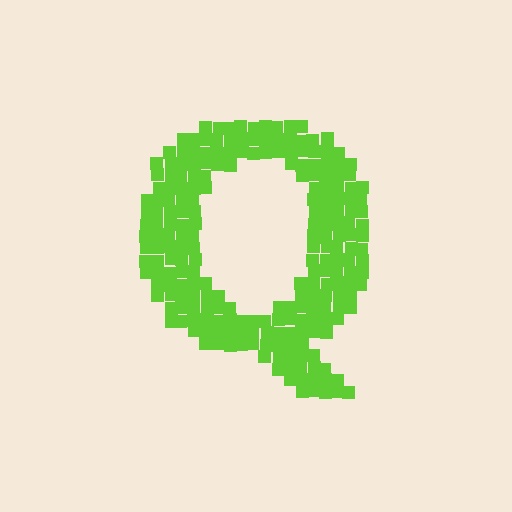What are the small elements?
The small elements are squares.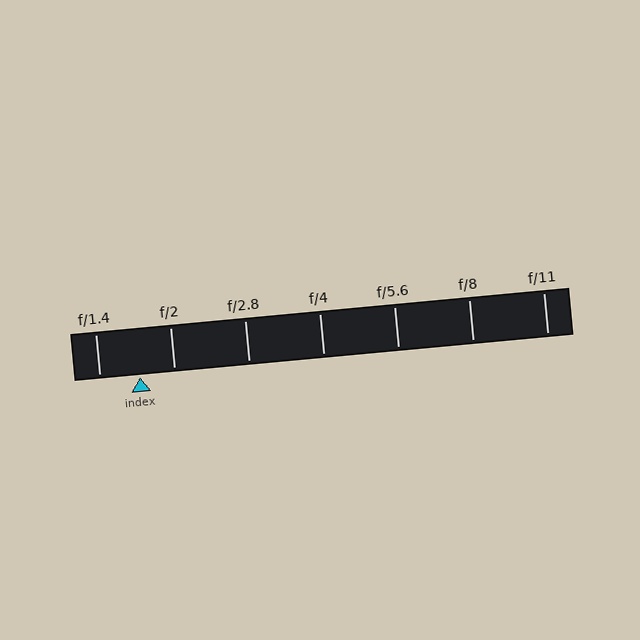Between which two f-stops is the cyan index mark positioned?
The index mark is between f/1.4 and f/2.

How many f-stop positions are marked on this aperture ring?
There are 7 f-stop positions marked.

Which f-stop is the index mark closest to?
The index mark is closest to f/2.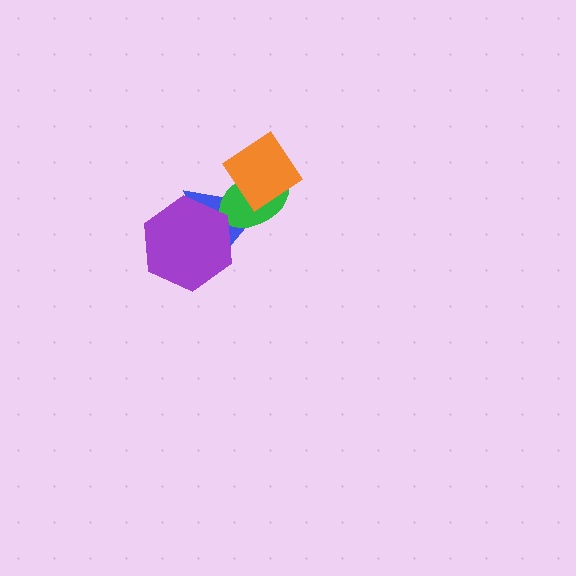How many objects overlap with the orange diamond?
2 objects overlap with the orange diamond.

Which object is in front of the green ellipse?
The orange diamond is in front of the green ellipse.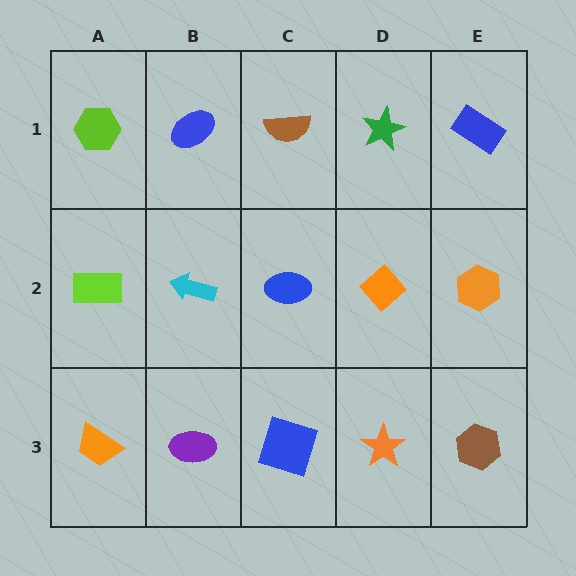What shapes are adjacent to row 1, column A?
A lime rectangle (row 2, column A), a blue ellipse (row 1, column B).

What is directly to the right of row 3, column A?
A purple ellipse.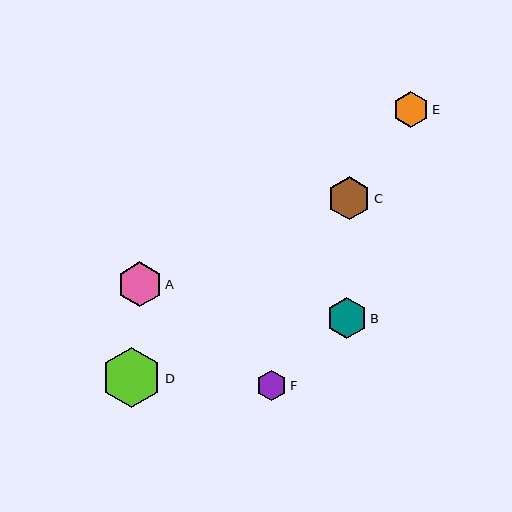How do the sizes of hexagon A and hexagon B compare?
Hexagon A and hexagon B are approximately the same size.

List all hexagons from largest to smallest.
From largest to smallest: D, A, C, B, E, F.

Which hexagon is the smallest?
Hexagon F is the smallest with a size of approximately 31 pixels.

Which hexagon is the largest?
Hexagon D is the largest with a size of approximately 60 pixels.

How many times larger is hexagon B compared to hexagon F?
Hexagon B is approximately 1.3 times the size of hexagon F.